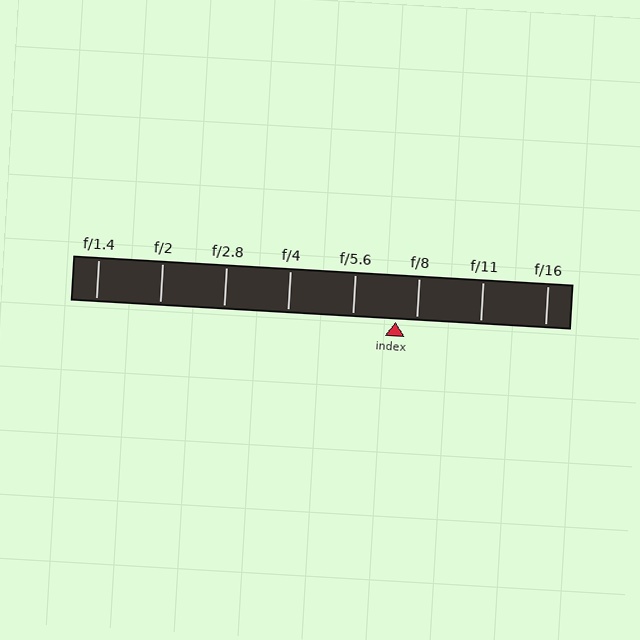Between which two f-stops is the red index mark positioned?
The index mark is between f/5.6 and f/8.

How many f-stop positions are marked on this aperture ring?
There are 8 f-stop positions marked.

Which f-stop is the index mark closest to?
The index mark is closest to f/8.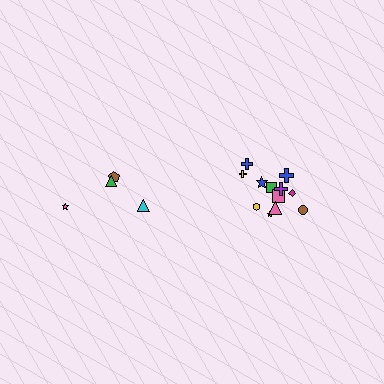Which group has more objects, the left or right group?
The right group.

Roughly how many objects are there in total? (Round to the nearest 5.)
Roughly 15 objects in total.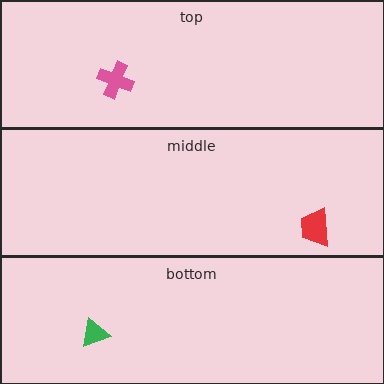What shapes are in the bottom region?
The green triangle.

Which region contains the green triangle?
The bottom region.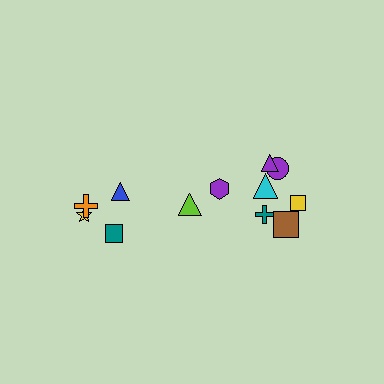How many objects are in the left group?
There are 4 objects.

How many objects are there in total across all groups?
There are 12 objects.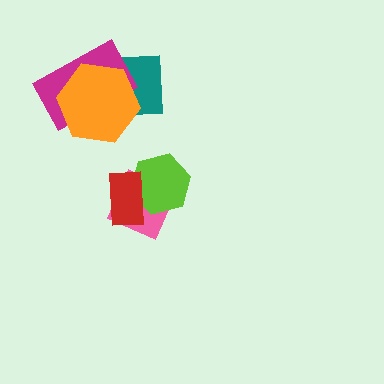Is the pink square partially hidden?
Yes, it is partially covered by another shape.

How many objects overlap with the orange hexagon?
2 objects overlap with the orange hexagon.